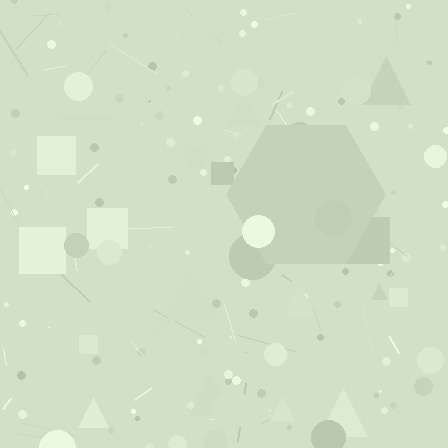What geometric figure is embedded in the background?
A hexagon is embedded in the background.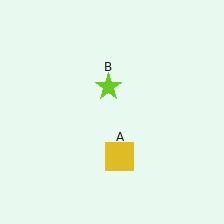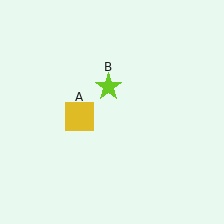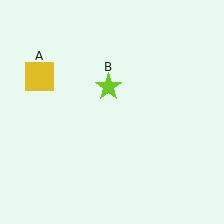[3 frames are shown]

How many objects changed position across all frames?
1 object changed position: yellow square (object A).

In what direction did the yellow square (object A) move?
The yellow square (object A) moved up and to the left.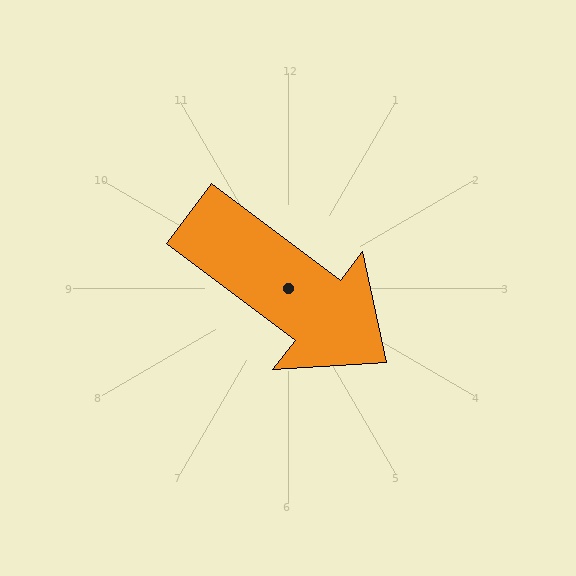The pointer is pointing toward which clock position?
Roughly 4 o'clock.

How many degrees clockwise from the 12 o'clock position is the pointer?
Approximately 127 degrees.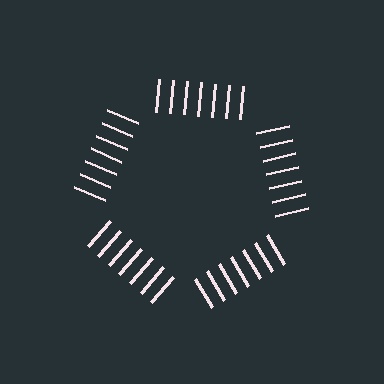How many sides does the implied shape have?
5 sides — the line-ends trace a pentagon.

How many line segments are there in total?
35 — 7 along each of the 5 edges.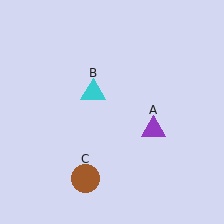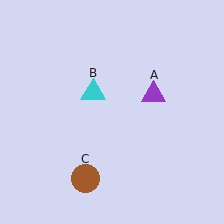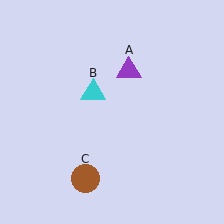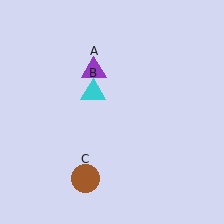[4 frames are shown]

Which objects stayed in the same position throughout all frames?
Cyan triangle (object B) and brown circle (object C) remained stationary.